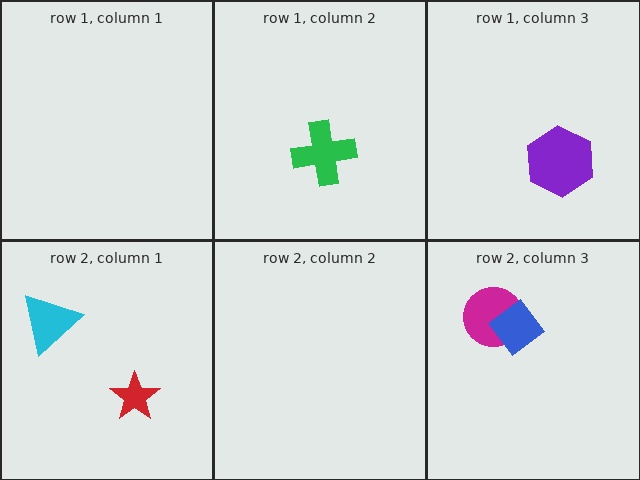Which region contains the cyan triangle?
The row 2, column 1 region.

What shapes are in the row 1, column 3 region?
The purple hexagon.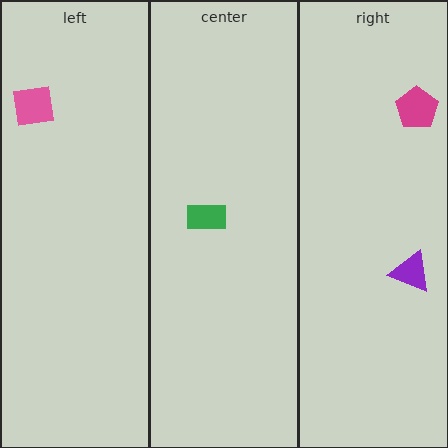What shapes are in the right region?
The purple triangle, the magenta pentagon.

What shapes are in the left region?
The pink square.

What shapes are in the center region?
The green rectangle.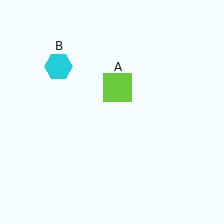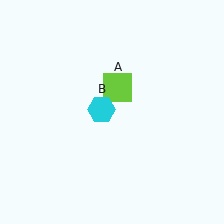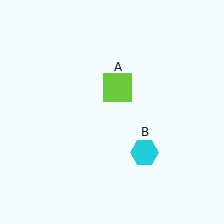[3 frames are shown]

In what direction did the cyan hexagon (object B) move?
The cyan hexagon (object B) moved down and to the right.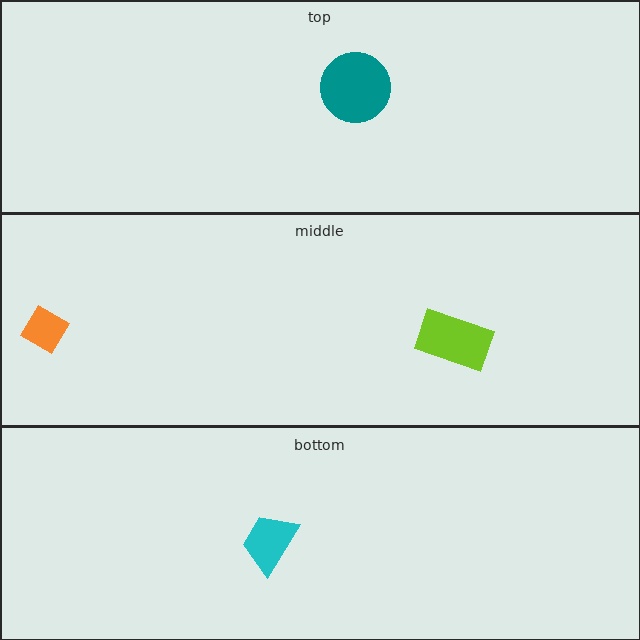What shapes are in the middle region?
The orange diamond, the lime rectangle.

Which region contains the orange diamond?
The middle region.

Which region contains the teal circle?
The top region.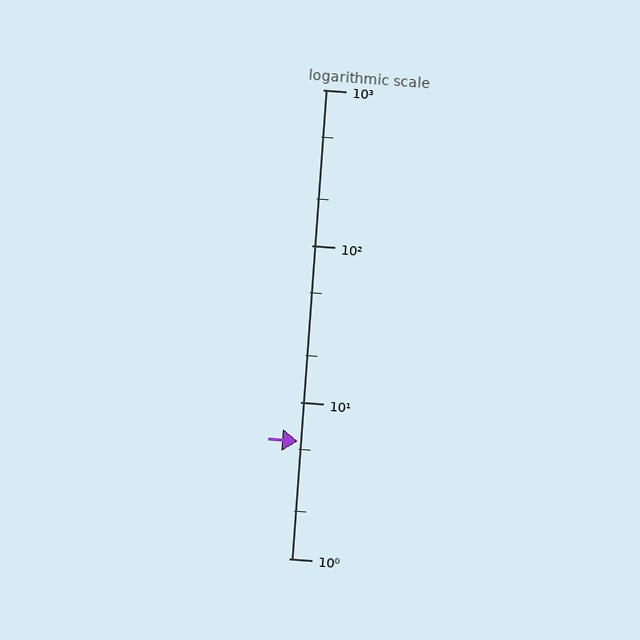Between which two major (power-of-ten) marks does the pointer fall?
The pointer is between 1 and 10.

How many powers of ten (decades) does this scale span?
The scale spans 3 decades, from 1 to 1000.